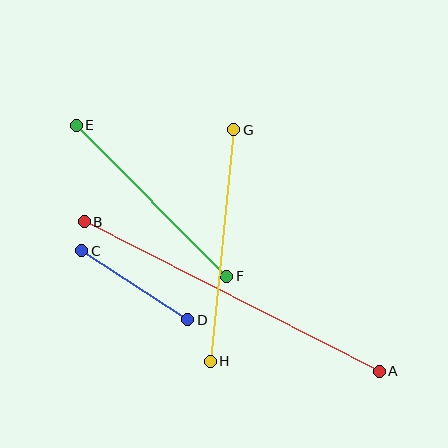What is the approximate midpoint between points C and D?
The midpoint is at approximately (135, 285) pixels.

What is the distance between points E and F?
The distance is approximately 213 pixels.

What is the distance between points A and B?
The distance is approximately 331 pixels.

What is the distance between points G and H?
The distance is approximately 233 pixels.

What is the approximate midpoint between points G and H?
The midpoint is at approximately (222, 245) pixels.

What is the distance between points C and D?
The distance is approximately 126 pixels.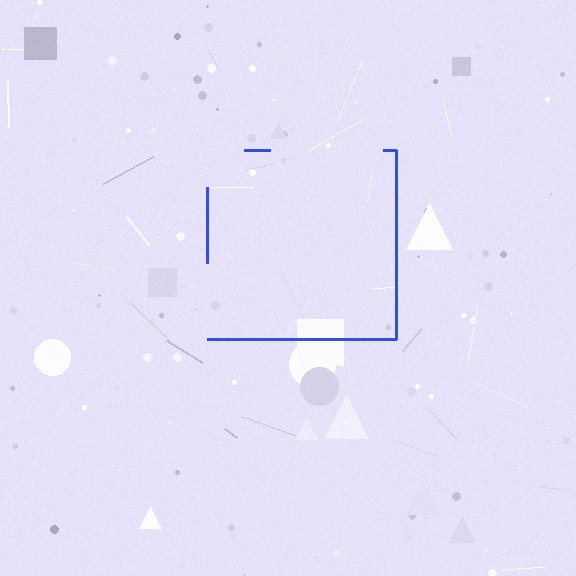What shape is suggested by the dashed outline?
The dashed outline suggests a square.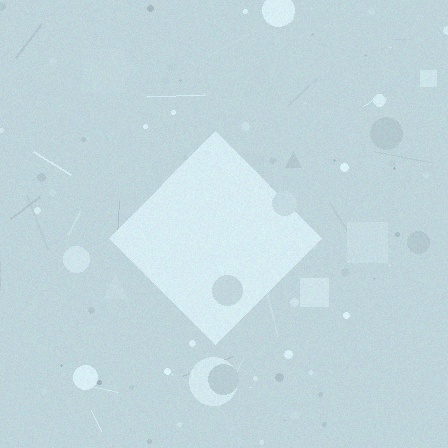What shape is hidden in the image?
A diamond is hidden in the image.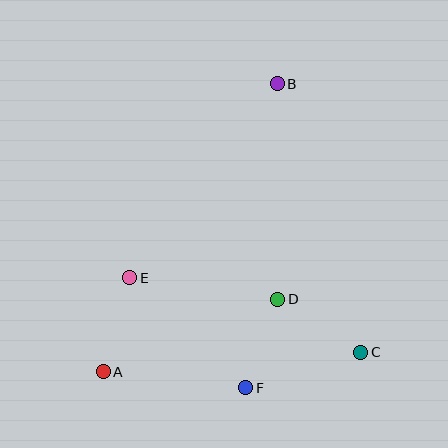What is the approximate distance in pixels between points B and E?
The distance between B and E is approximately 244 pixels.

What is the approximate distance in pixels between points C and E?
The distance between C and E is approximately 243 pixels.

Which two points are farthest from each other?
Points A and B are farthest from each other.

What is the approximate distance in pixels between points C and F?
The distance between C and F is approximately 120 pixels.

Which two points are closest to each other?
Points D and F are closest to each other.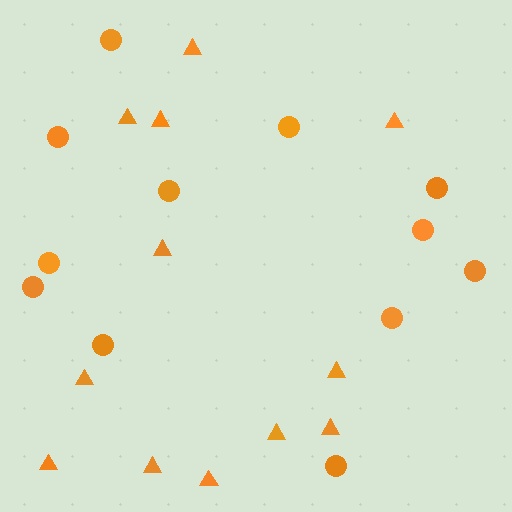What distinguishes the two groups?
There are 2 groups: one group of triangles (12) and one group of circles (12).